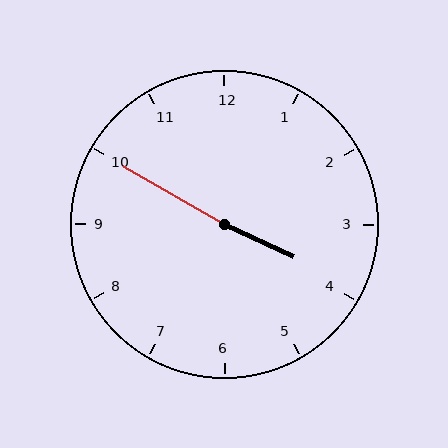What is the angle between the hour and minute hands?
Approximately 175 degrees.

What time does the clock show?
3:50.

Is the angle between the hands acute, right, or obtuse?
It is obtuse.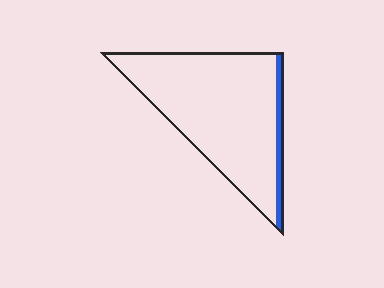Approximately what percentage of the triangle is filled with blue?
Approximately 10%.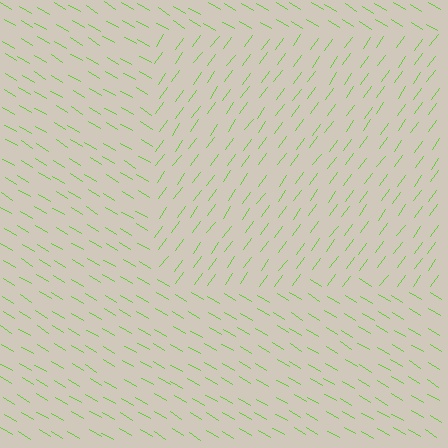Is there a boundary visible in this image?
Yes, there is a texture boundary formed by a change in line orientation.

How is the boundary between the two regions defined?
The boundary is defined purely by a change in line orientation (approximately 85 degrees difference). All lines are the same color and thickness.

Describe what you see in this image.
The image is filled with small lime line segments. A rectangle region in the image has lines oriented differently from the surrounding lines, creating a visible texture boundary.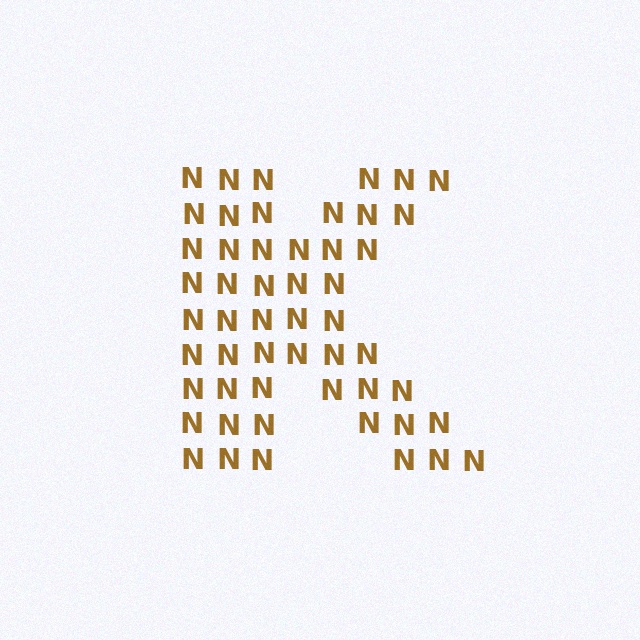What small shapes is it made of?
It is made of small letter N's.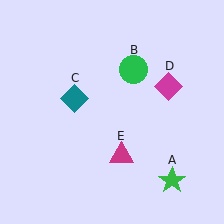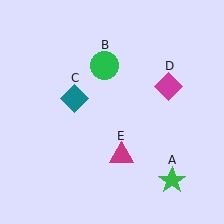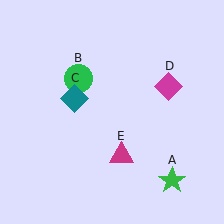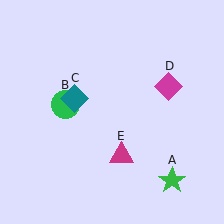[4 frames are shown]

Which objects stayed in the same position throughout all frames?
Green star (object A) and teal diamond (object C) and magenta diamond (object D) and magenta triangle (object E) remained stationary.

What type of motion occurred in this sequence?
The green circle (object B) rotated counterclockwise around the center of the scene.